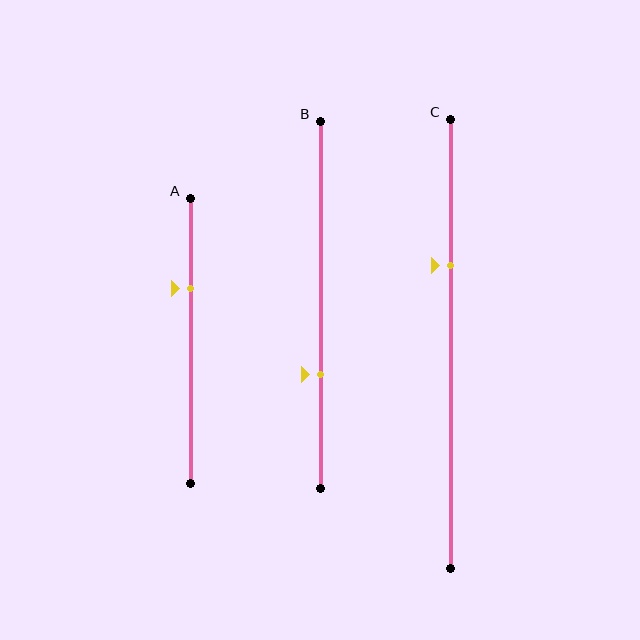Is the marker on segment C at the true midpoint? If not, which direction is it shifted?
No, the marker on segment C is shifted upward by about 17% of the segment length.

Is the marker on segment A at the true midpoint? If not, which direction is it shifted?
No, the marker on segment A is shifted upward by about 18% of the segment length.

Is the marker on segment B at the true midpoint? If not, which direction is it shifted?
No, the marker on segment B is shifted downward by about 19% of the segment length.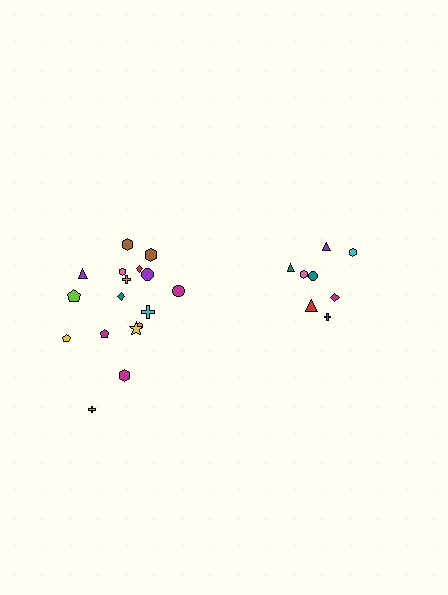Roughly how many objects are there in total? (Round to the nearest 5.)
Roughly 25 objects in total.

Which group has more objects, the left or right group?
The left group.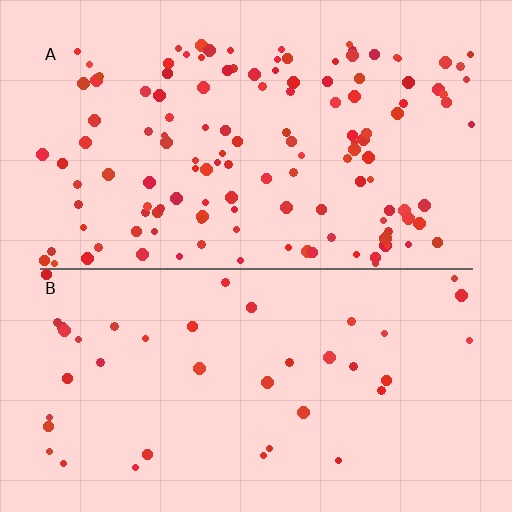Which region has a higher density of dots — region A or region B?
A (the top).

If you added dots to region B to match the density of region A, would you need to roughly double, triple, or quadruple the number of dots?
Approximately triple.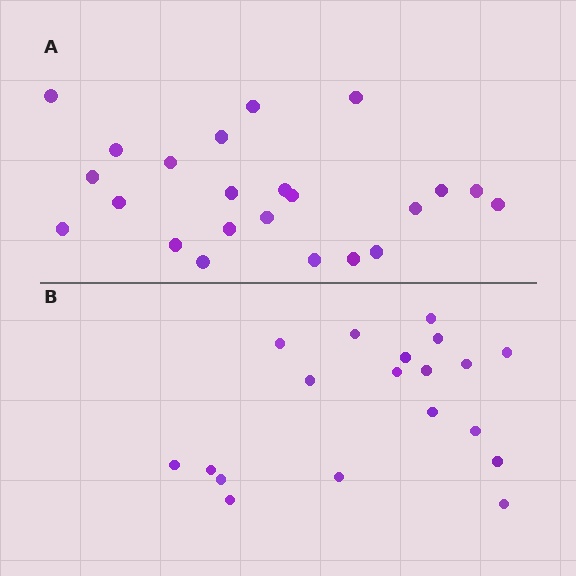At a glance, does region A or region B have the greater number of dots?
Region A (the top region) has more dots.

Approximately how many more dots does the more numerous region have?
Region A has about 4 more dots than region B.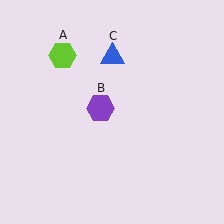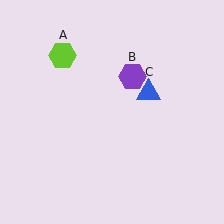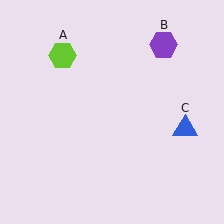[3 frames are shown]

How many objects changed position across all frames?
2 objects changed position: purple hexagon (object B), blue triangle (object C).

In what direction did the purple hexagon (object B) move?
The purple hexagon (object B) moved up and to the right.